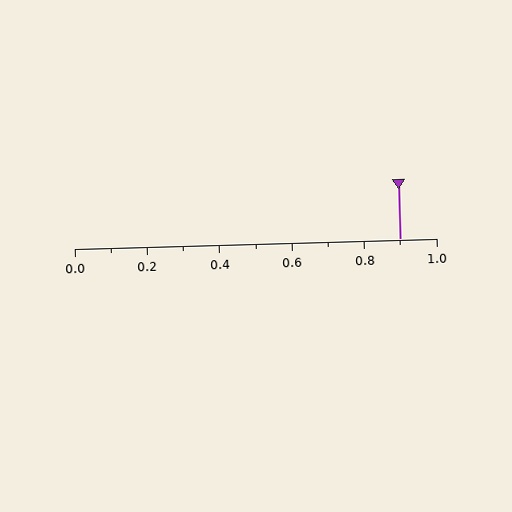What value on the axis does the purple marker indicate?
The marker indicates approximately 0.9.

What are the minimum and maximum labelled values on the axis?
The axis runs from 0.0 to 1.0.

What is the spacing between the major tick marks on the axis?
The major ticks are spaced 0.2 apart.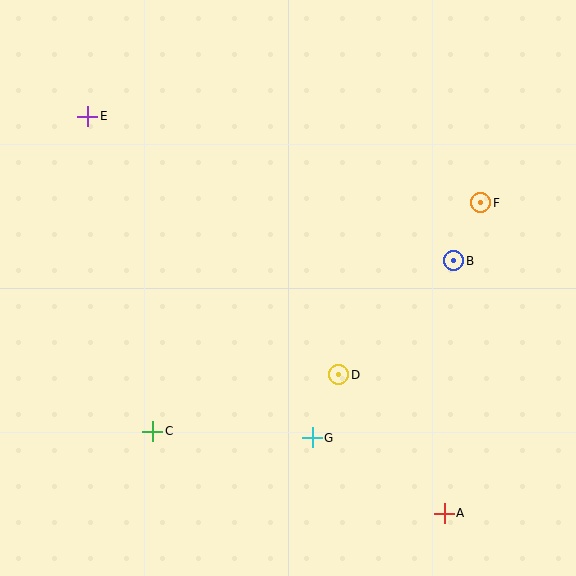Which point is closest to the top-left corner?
Point E is closest to the top-left corner.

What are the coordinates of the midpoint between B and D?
The midpoint between B and D is at (396, 318).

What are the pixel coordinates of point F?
Point F is at (481, 203).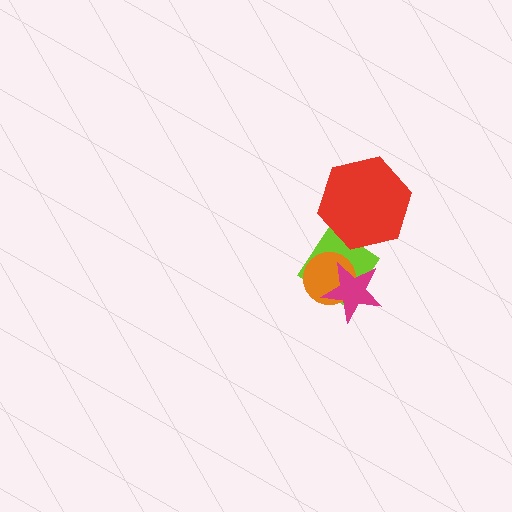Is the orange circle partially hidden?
Yes, it is partially covered by another shape.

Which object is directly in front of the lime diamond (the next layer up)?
The orange circle is directly in front of the lime diamond.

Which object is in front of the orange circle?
The magenta star is in front of the orange circle.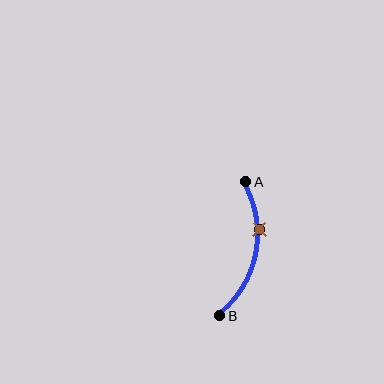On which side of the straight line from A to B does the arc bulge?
The arc bulges to the right of the straight line connecting A and B.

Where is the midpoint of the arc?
The arc midpoint is the point on the curve farthest from the straight line joining A and B. It sits to the right of that line.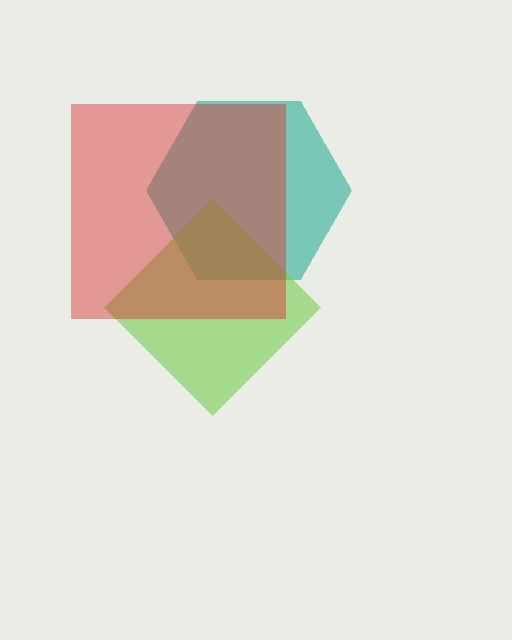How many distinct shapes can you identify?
There are 3 distinct shapes: a teal hexagon, a lime diamond, a red square.